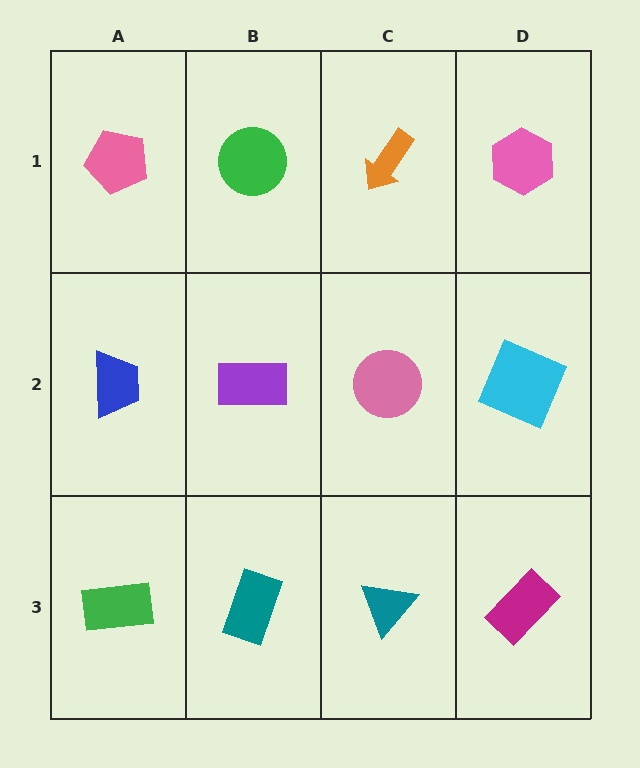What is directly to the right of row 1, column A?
A green circle.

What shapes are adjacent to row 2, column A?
A pink pentagon (row 1, column A), a green rectangle (row 3, column A), a purple rectangle (row 2, column B).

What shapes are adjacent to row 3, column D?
A cyan square (row 2, column D), a teal triangle (row 3, column C).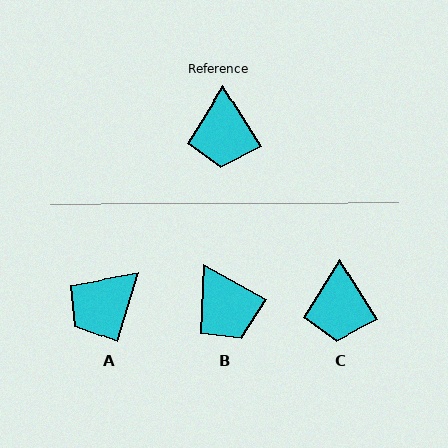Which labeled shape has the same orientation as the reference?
C.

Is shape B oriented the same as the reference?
No, it is off by about 30 degrees.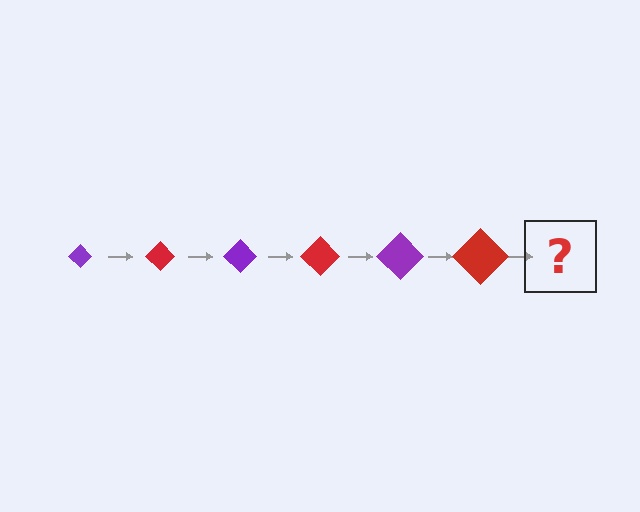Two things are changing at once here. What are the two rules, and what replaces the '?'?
The two rules are that the diamond grows larger each step and the color cycles through purple and red. The '?' should be a purple diamond, larger than the previous one.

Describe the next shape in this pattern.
It should be a purple diamond, larger than the previous one.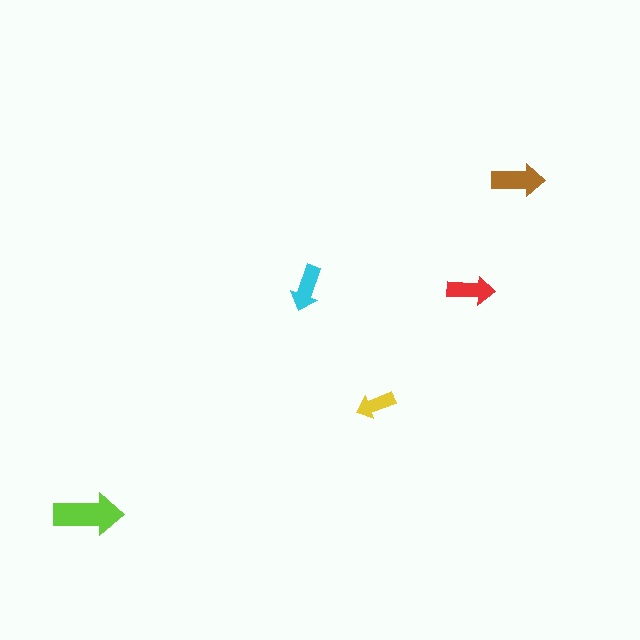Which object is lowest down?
The lime arrow is bottommost.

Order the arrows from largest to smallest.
the lime one, the brown one, the red one, the cyan one, the yellow one.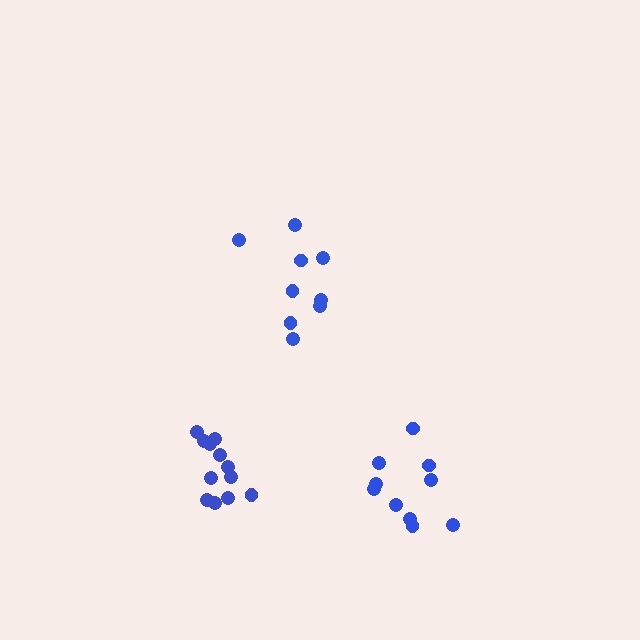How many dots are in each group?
Group 1: 10 dots, Group 2: 9 dots, Group 3: 12 dots (31 total).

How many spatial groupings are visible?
There are 3 spatial groupings.